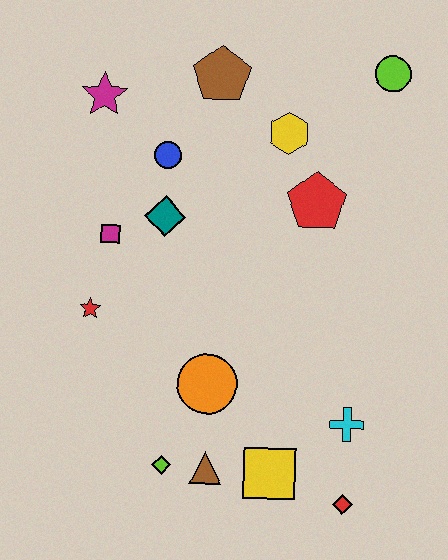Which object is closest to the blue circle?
The teal diamond is closest to the blue circle.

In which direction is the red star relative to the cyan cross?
The red star is to the left of the cyan cross.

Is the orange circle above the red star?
No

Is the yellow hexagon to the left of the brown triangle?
No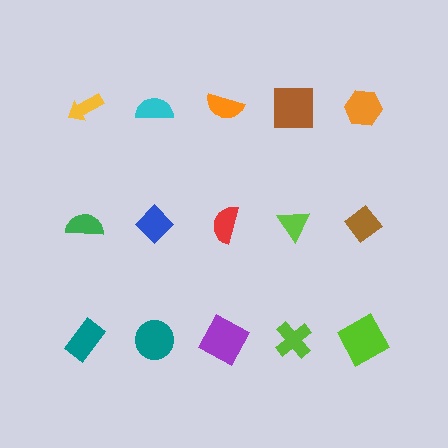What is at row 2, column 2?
A blue diamond.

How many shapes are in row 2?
5 shapes.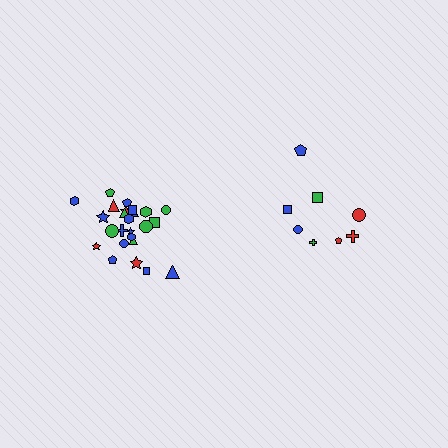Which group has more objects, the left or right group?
The left group.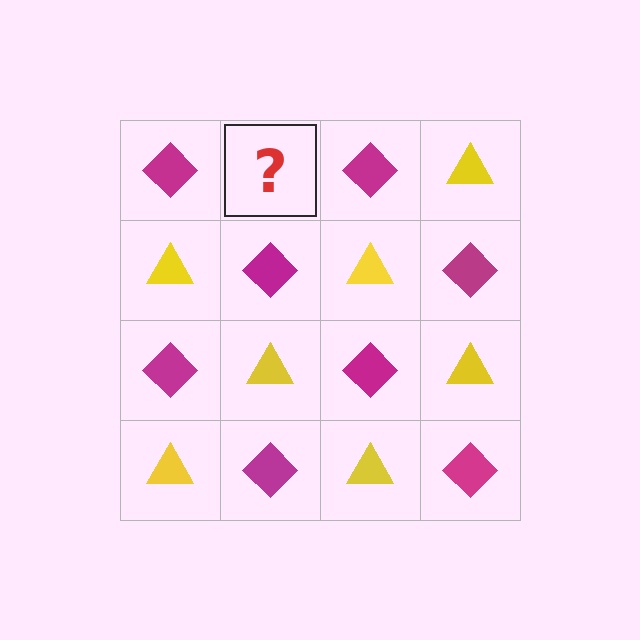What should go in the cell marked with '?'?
The missing cell should contain a yellow triangle.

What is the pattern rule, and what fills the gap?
The rule is that it alternates magenta diamond and yellow triangle in a checkerboard pattern. The gap should be filled with a yellow triangle.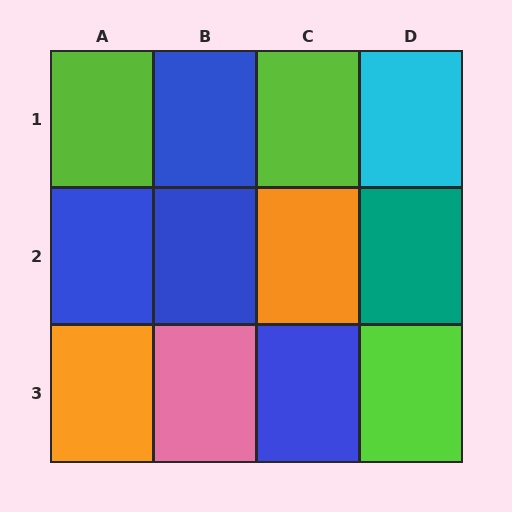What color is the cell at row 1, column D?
Cyan.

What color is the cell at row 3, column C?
Blue.